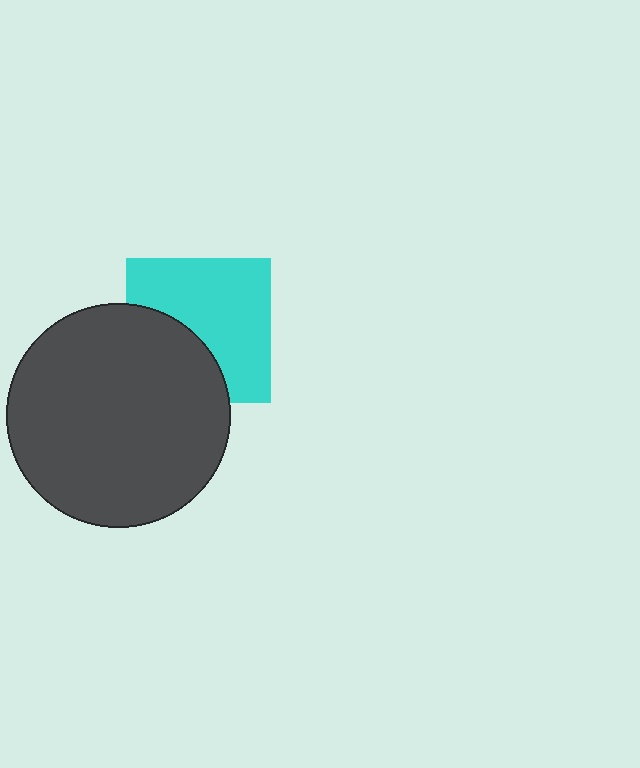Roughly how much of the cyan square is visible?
About half of it is visible (roughly 63%).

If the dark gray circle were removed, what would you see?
You would see the complete cyan square.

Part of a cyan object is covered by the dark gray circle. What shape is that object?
It is a square.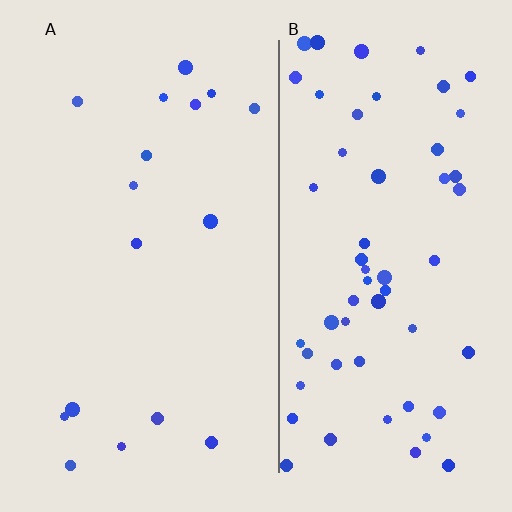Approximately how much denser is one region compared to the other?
Approximately 3.5× — region B over region A.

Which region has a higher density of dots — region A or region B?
B (the right).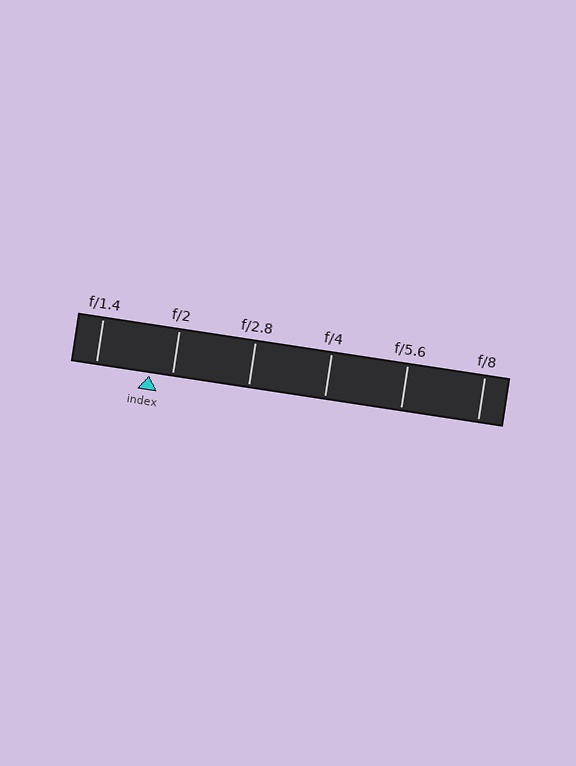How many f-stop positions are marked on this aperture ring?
There are 6 f-stop positions marked.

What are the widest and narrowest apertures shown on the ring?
The widest aperture shown is f/1.4 and the narrowest is f/8.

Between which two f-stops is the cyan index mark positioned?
The index mark is between f/1.4 and f/2.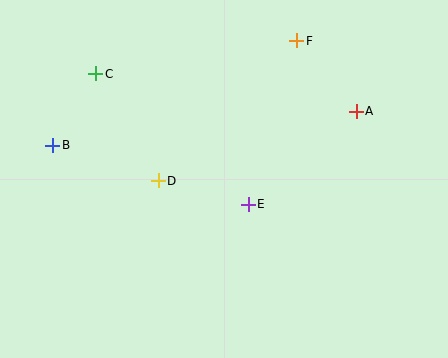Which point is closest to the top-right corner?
Point A is closest to the top-right corner.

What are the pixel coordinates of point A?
Point A is at (356, 111).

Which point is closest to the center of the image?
Point E at (248, 204) is closest to the center.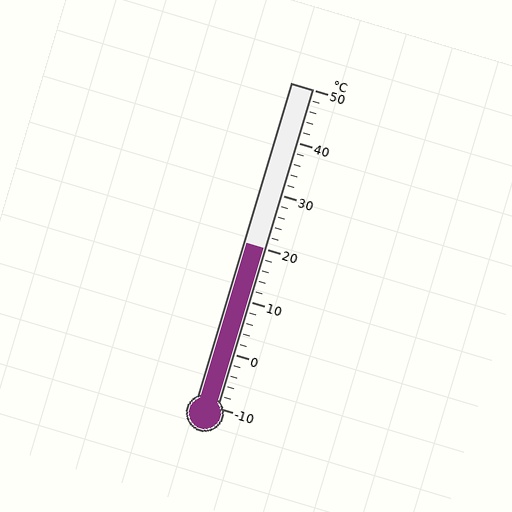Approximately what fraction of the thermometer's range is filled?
The thermometer is filled to approximately 50% of its range.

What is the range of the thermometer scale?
The thermometer scale ranges from -10°C to 50°C.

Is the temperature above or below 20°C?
The temperature is at 20°C.